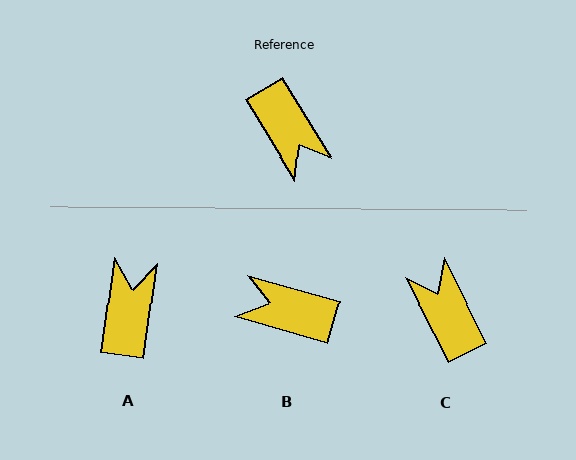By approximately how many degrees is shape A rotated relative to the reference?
Approximately 140 degrees counter-clockwise.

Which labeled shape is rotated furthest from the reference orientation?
C, about 175 degrees away.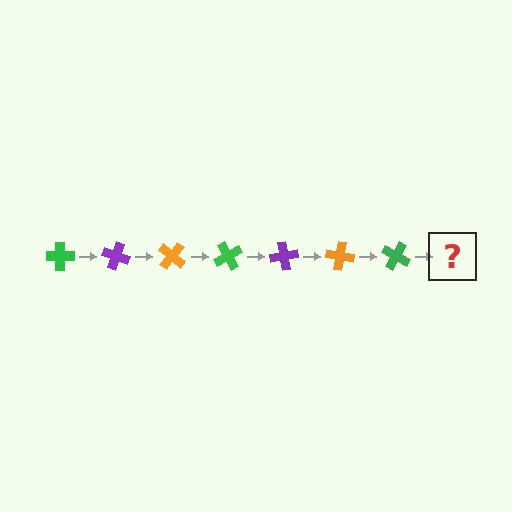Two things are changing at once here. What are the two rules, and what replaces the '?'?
The two rules are that it rotates 20 degrees each step and the color cycles through green, purple, and orange. The '?' should be a purple cross, rotated 140 degrees from the start.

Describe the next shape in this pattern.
It should be a purple cross, rotated 140 degrees from the start.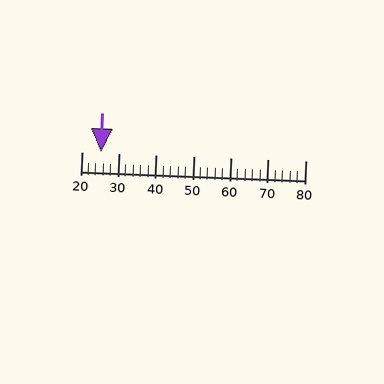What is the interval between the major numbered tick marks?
The major tick marks are spaced 10 units apart.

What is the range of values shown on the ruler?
The ruler shows values from 20 to 80.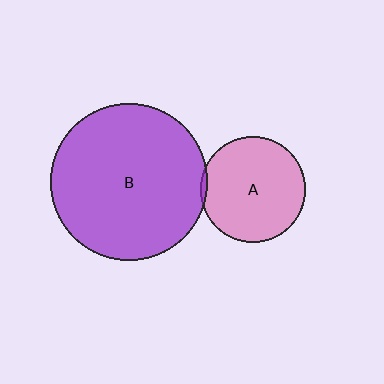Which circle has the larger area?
Circle B (purple).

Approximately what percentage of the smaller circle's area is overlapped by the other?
Approximately 5%.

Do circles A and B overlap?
Yes.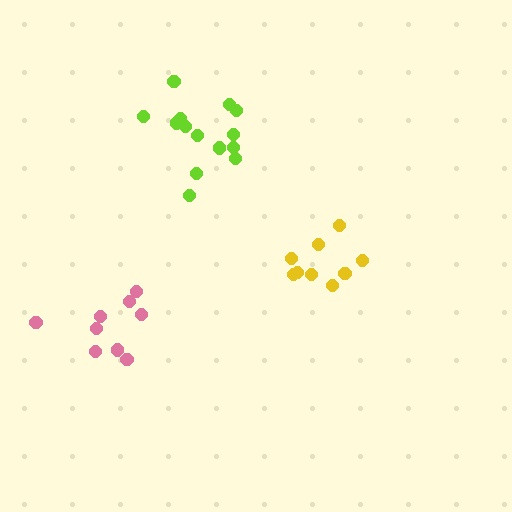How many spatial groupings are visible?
There are 3 spatial groupings.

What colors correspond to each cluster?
The clusters are colored: lime, yellow, pink.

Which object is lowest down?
The pink cluster is bottommost.